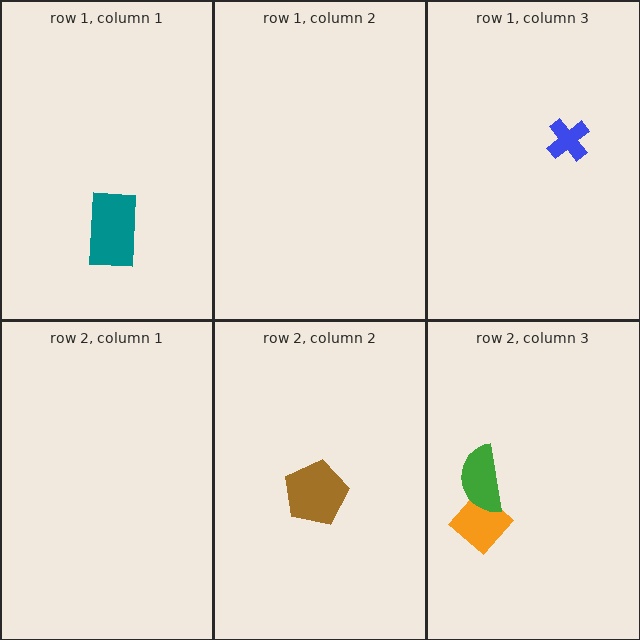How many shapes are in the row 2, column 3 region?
2.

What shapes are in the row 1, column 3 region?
The blue cross.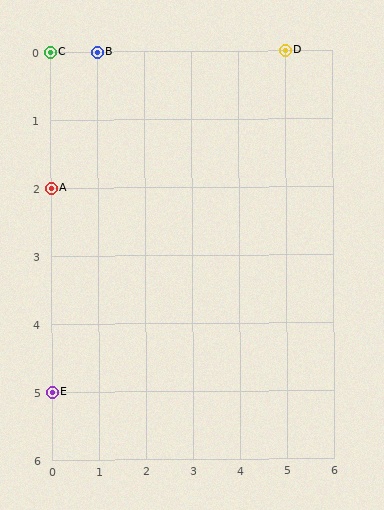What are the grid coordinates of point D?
Point D is at grid coordinates (5, 0).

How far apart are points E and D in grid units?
Points E and D are 5 columns and 5 rows apart (about 7.1 grid units diagonally).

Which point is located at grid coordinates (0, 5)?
Point E is at (0, 5).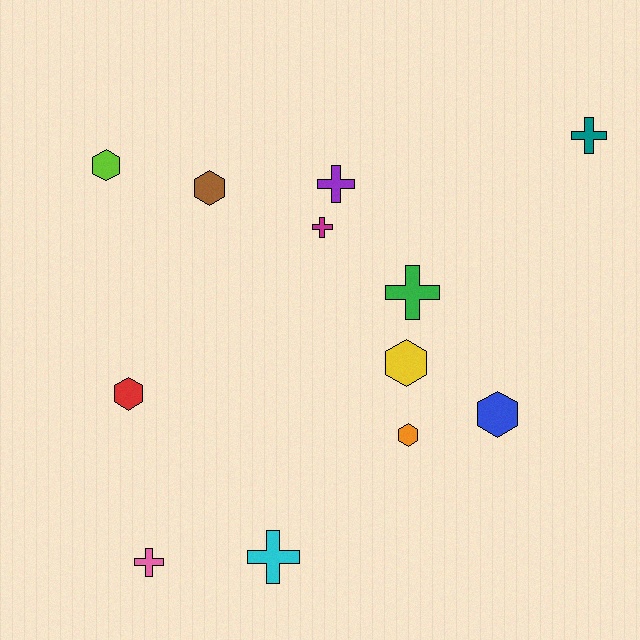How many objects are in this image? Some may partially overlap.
There are 12 objects.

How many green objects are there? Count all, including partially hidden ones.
There is 1 green object.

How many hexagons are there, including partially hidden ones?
There are 6 hexagons.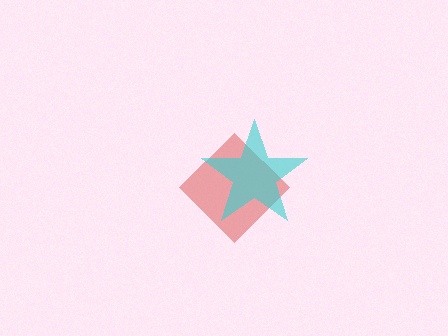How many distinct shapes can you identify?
There are 2 distinct shapes: a red diamond, a cyan star.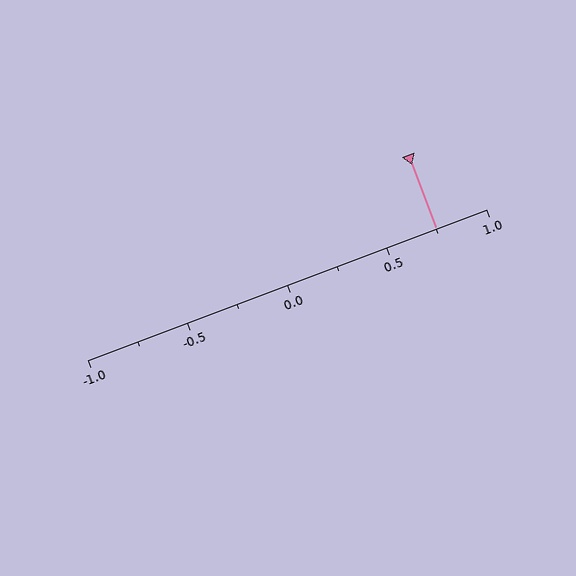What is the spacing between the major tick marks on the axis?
The major ticks are spaced 0.5 apart.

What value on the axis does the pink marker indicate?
The marker indicates approximately 0.75.